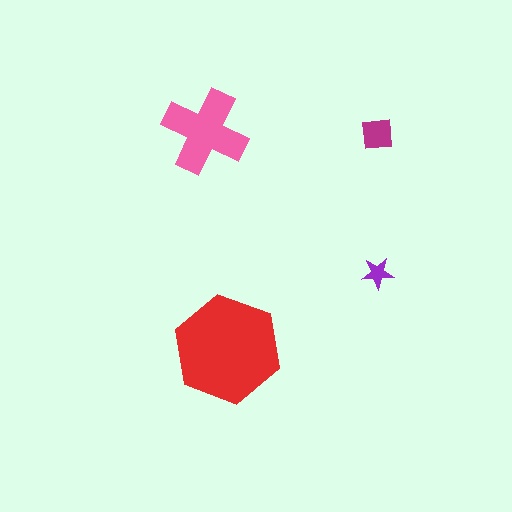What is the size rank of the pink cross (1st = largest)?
2nd.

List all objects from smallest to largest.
The purple star, the magenta square, the pink cross, the red hexagon.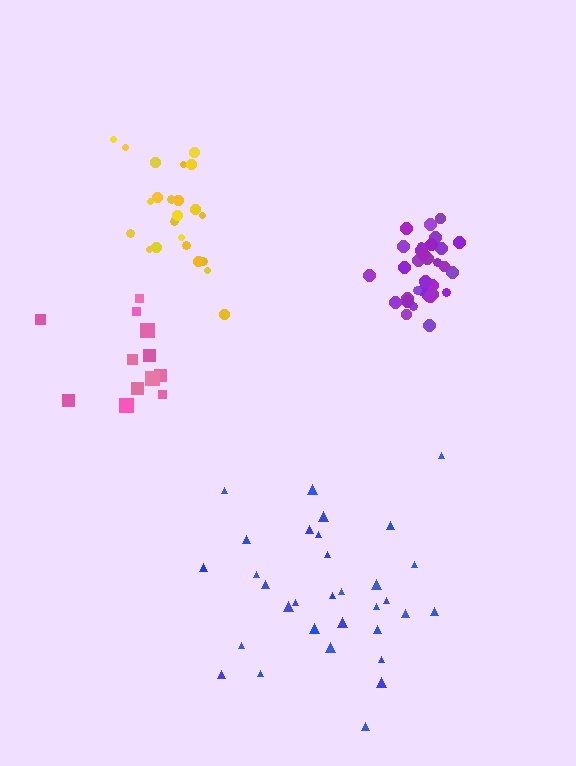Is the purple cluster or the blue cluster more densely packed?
Purple.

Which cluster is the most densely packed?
Purple.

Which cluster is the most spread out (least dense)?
Pink.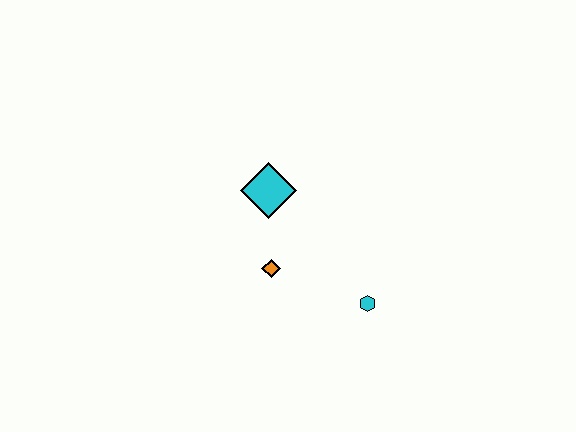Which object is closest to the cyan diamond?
The orange diamond is closest to the cyan diamond.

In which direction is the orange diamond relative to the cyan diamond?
The orange diamond is below the cyan diamond.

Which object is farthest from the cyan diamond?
The cyan hexagon is farthest from the cyan diamond.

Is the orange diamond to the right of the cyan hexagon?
No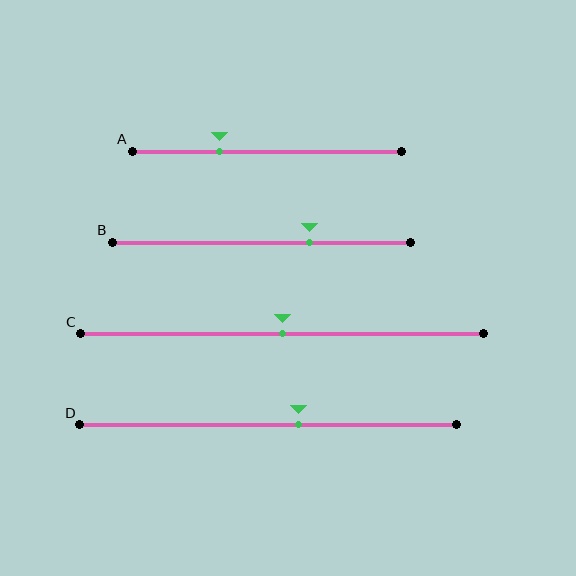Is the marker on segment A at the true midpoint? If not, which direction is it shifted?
No, the marker on segment A is shifted to the left by about 18% of the segment length.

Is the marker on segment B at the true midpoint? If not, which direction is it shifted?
No, the marker on segment B is shifted to the right by about 16% of the segment length.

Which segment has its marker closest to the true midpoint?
Segment C has its marker closest to the true midpoint.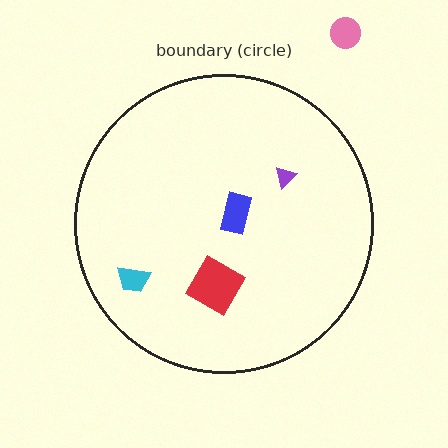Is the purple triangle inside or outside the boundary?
Inside.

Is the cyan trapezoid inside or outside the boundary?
Inside.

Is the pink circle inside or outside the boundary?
Outside.